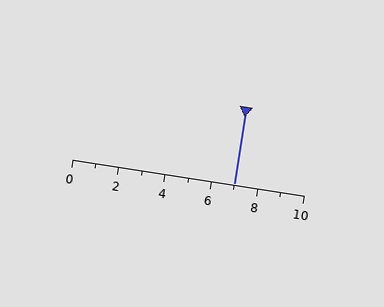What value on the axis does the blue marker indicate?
The marker indicates approximately 7.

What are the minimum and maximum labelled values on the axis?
The axis runs from 0 to 10.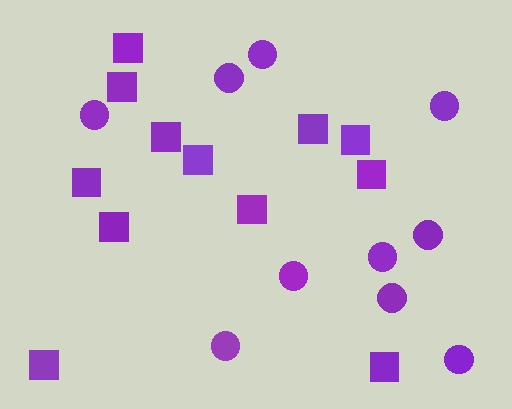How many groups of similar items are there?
There are 2 groups: one group of circles (10) and one group of squares (12).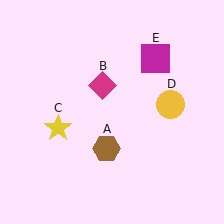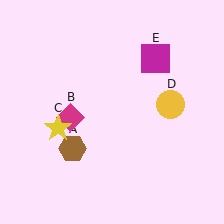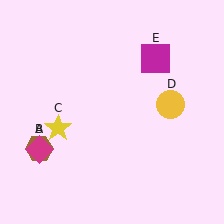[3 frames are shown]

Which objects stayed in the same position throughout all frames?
Yellow star (object C) and yellow circle (object D) and magenta square (object E) remained stationary.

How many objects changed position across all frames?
2 objects changed position: brown hexagon (object A), magenta diamond (object B).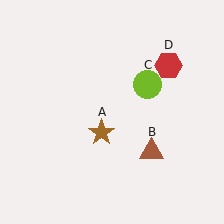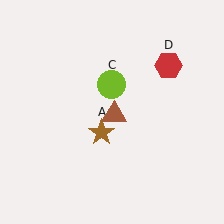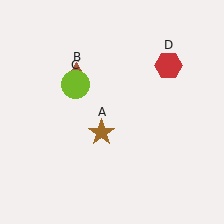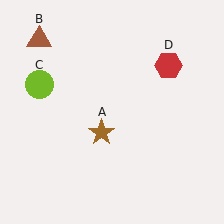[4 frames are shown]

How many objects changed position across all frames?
2 objects changed position: brown triangle (object B), lime circle (object C).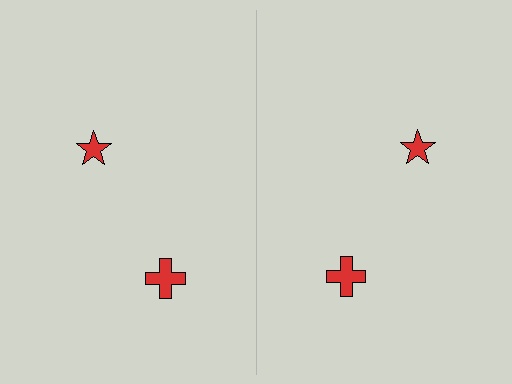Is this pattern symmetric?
Yes, this pattern has bilateral (reflection) symmetry.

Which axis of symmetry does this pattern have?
The pattern has a vertical axis of symmetry running through the center of the image.